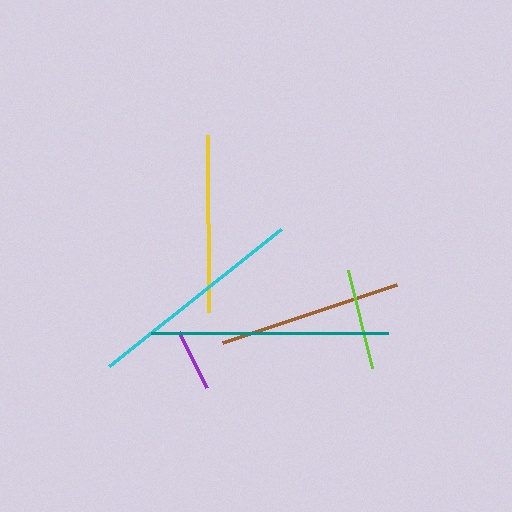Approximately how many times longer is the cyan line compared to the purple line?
The cyan line is approximately 3.5 times the length of the purple line.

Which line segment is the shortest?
The purple line is the shortest at approximately 62 pixels.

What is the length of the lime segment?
The lime segment is approximately 101 pixels long.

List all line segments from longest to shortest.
From longest to shortest: teal, cyan, brown, yellow, lime, purple.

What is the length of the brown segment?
The brown segment is approximately 183 pixels long.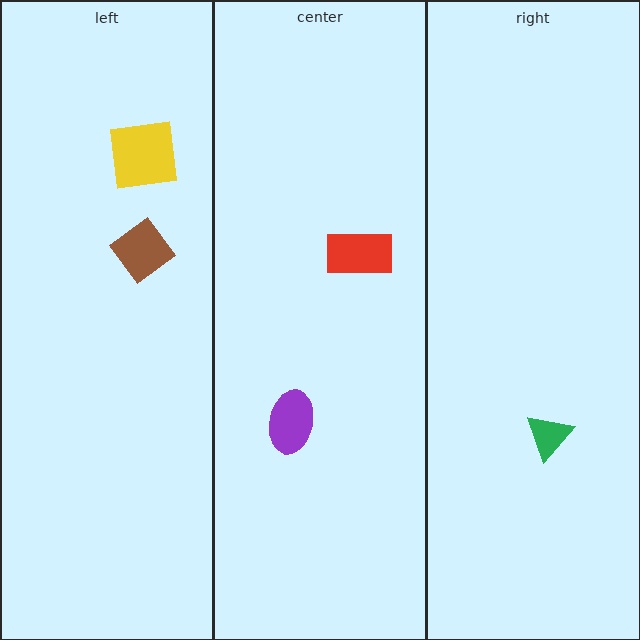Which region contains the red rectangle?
The center region.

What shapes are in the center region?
The red rectangle, the purple ellipse.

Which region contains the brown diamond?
The left region.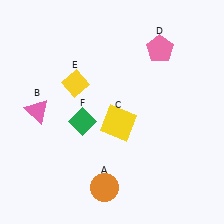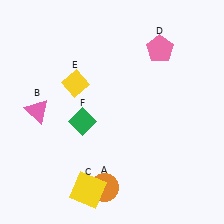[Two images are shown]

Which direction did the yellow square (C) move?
The yellow square (C) moved down.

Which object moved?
The yellow square (C) moved down.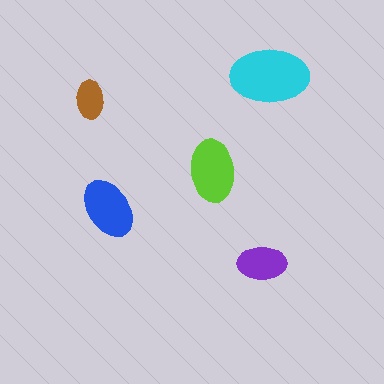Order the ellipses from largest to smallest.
the cyan one, the lime one, the blue one, the purple one, the brown one.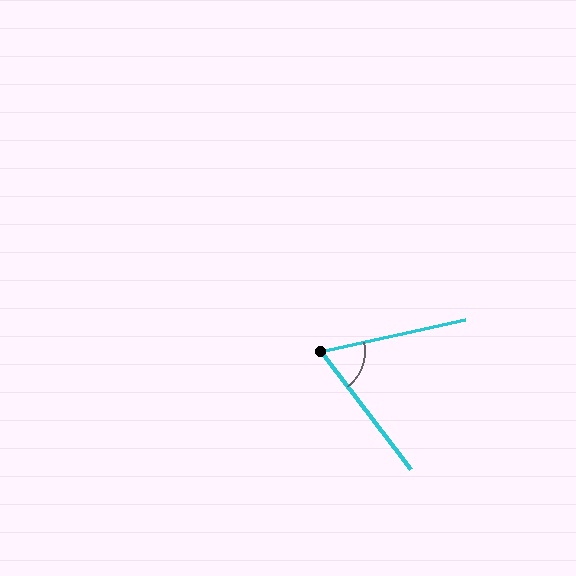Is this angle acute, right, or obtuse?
It is acute.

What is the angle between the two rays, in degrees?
Approximately 65 degrees.